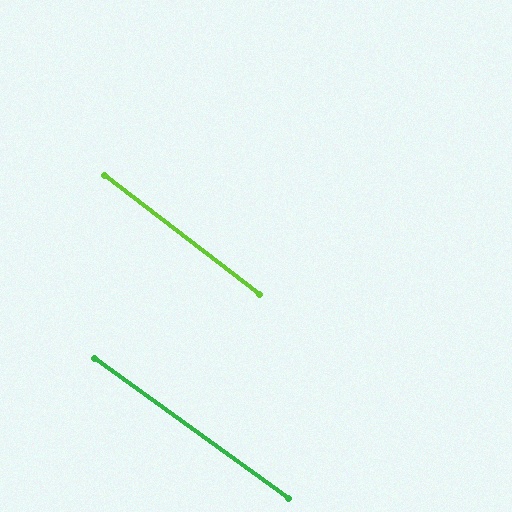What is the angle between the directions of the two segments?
Approximately 2 degrees.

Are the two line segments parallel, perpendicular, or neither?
Parallel — their directions differ by only 1.9°.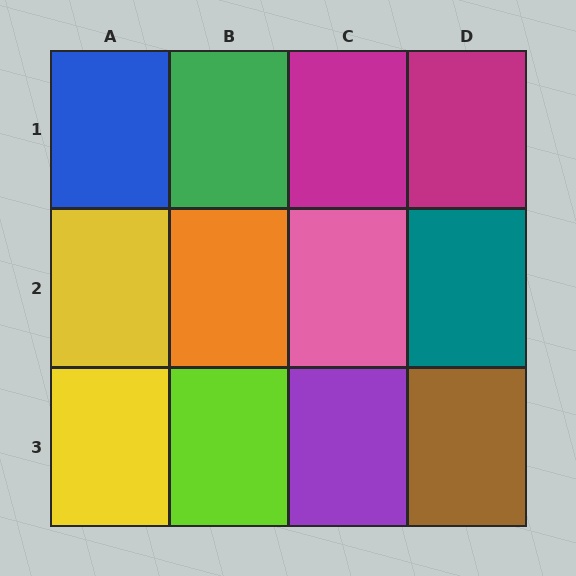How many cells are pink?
1 cell is pink.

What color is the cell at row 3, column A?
Yellow.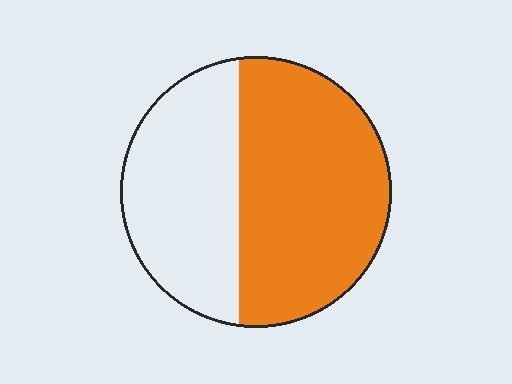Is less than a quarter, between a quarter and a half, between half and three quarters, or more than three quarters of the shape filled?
Between half and three quarters.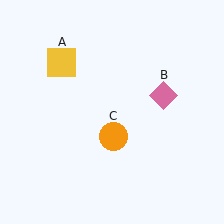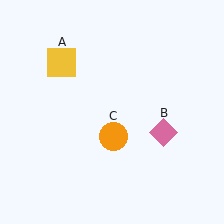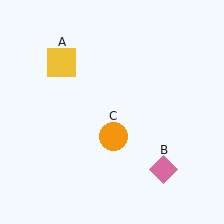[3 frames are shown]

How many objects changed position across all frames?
1 object changed position: pink diamond (object B).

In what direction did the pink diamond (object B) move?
The pink diamond (object B) moved down.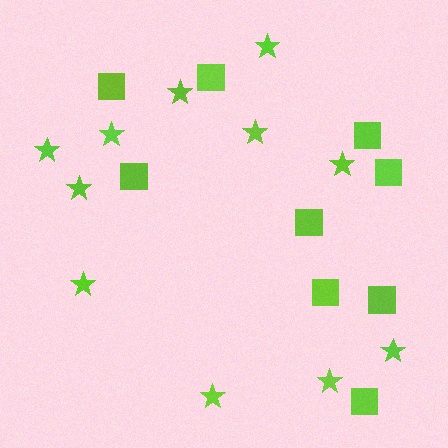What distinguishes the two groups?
There are 2 groups: one group of stars (11) and one group of squares (9).